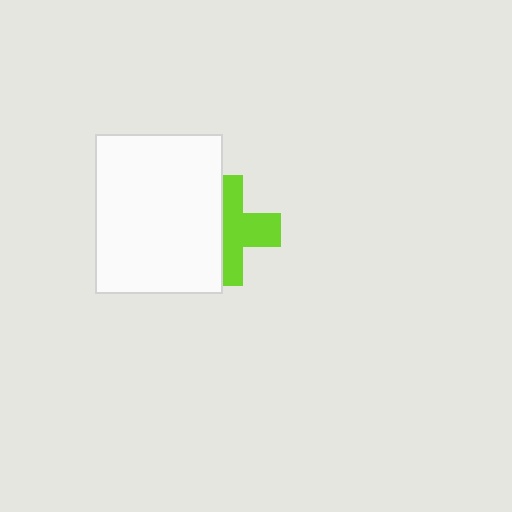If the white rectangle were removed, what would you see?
You would see the complete lime cross.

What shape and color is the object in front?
The object in front is a white rectangle.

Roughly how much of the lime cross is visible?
About half of it is visible (roughly 53%).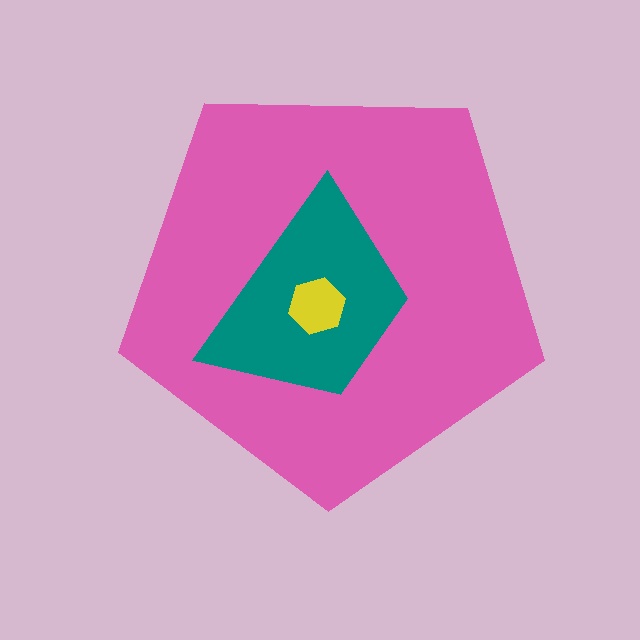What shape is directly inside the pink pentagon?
The teal trapezoid.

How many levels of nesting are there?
3.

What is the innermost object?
The yellow hexagon.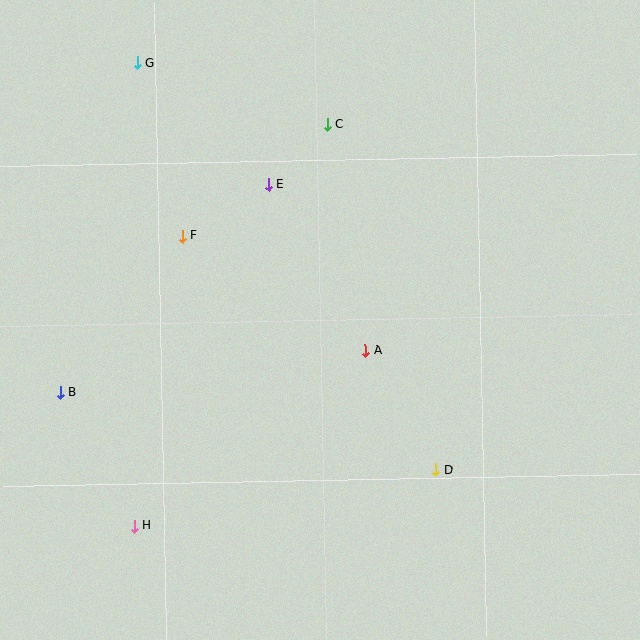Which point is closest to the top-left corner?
Point G is closest to the top-left corner.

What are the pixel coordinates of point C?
Point C is at (327, 124).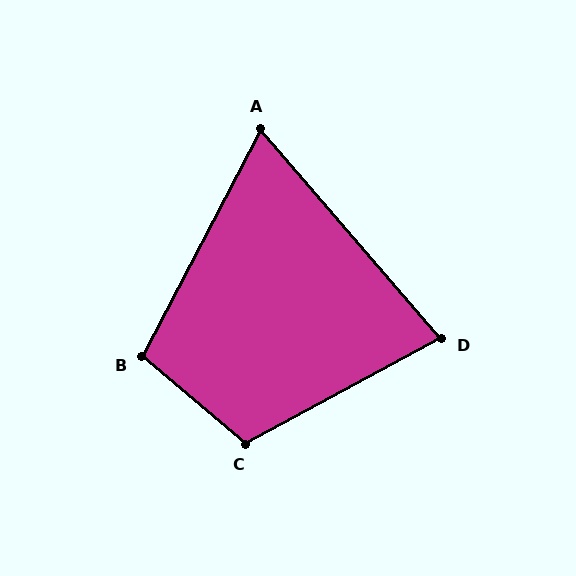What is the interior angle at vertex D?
Approximately 77 degrees (acute).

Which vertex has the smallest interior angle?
A, at approximately 68 degrees.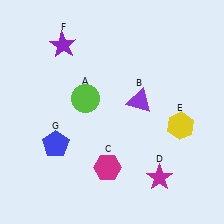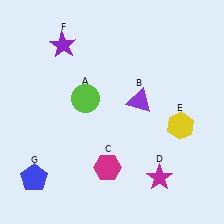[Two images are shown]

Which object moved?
The blue pentagon (G) moved down.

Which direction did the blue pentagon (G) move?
The blue pentagon (G) moved down.